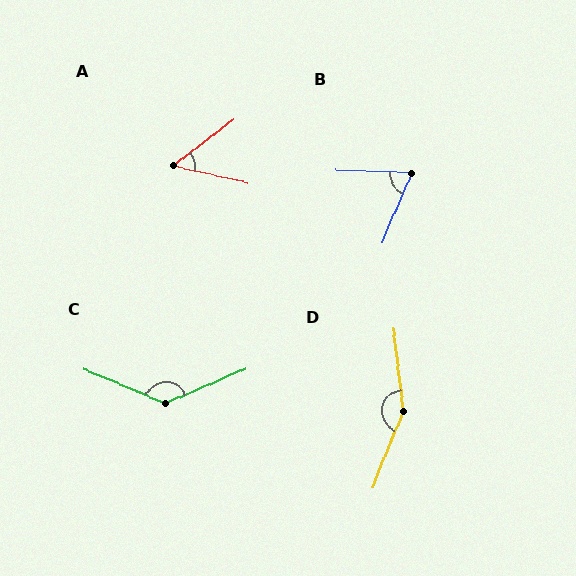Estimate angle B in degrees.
Approximately 69 degrees.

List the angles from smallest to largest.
A (50°), B (69°), C (134°), D (151°).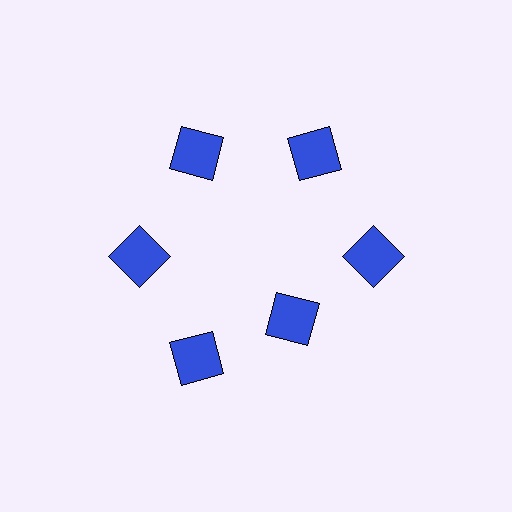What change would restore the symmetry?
The symmetry would be restored by moving it outward, back onto the ring so that all 6 squares sit at equal angles and equal distance from the center.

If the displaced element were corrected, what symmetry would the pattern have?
It would have 6-fold rotational symmetry — the pattern would map onto itself every 60 degrees.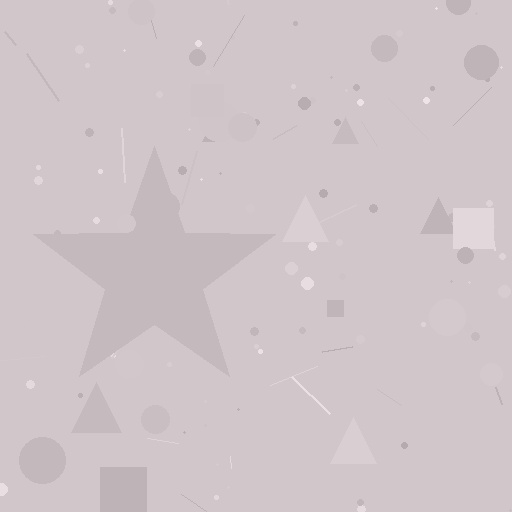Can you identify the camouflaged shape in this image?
The camouflaged shape is a star.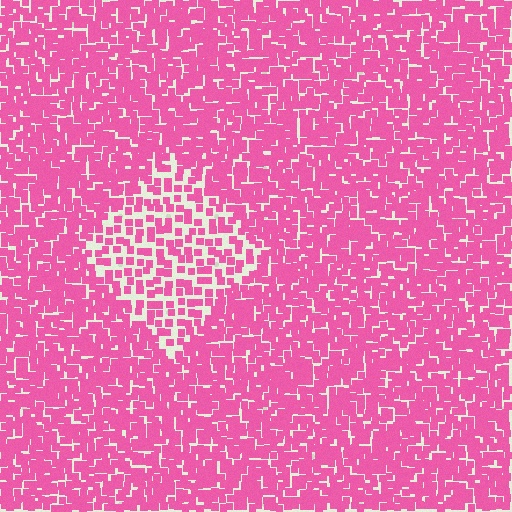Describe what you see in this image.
The image contains small pink elements arranged at two different densities. A diamond-shaped region is visible where the elements are less densely packed than the surrounding area.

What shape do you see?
I see a diamond.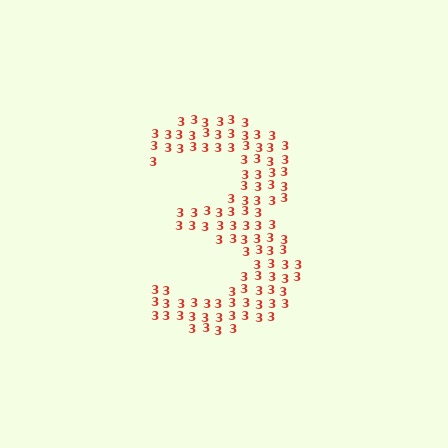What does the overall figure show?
The overall figure shows the digit 3.